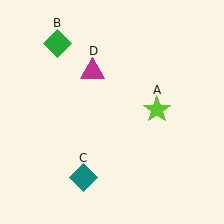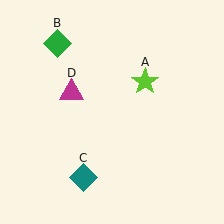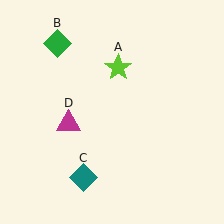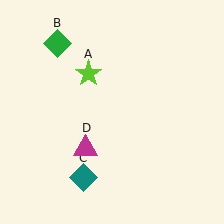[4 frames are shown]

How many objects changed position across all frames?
2 objects changed position: lime star (object A), magenta triangle (object D).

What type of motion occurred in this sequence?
The lime star (object A), magenta triangle (object D) rotated counterclockwise around the center of the scene.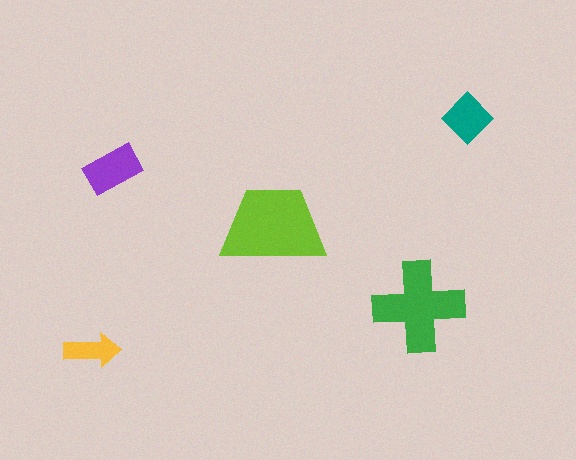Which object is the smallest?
The yellow arrow.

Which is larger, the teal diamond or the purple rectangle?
The purple rectangle.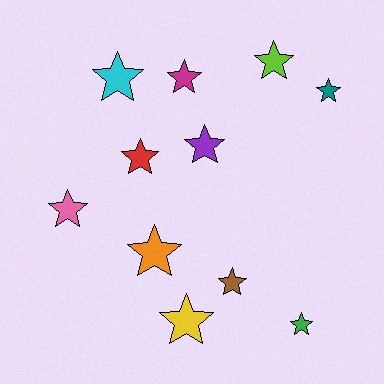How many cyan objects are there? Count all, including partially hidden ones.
There is 1 cyan object.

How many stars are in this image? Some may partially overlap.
There are 11 stars.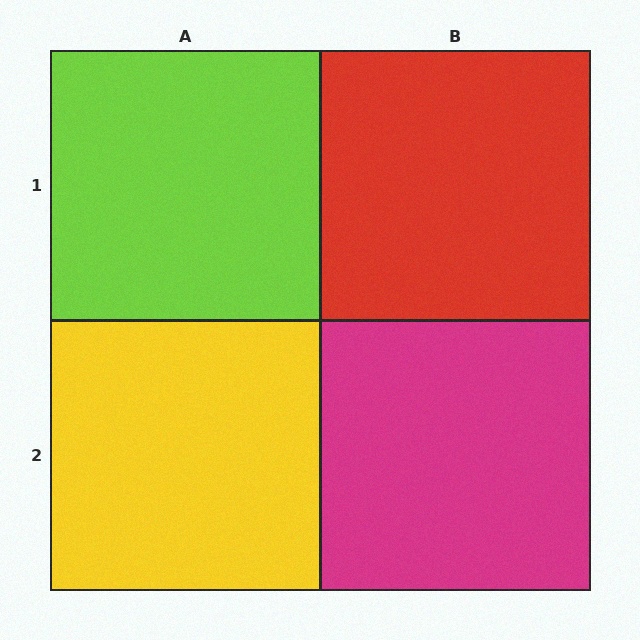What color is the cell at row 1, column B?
Red.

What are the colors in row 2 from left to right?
Yellow, magenta.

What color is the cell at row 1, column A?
Lime.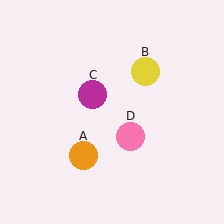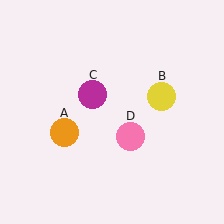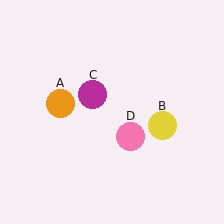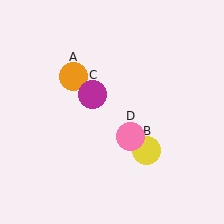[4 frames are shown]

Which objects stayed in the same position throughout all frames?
Magenta circle (object C) and pink circle (object D) remained stationary.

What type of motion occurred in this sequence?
The orange circle (object A), yellow circle (object B) rotated clockwise around the center of the scene.